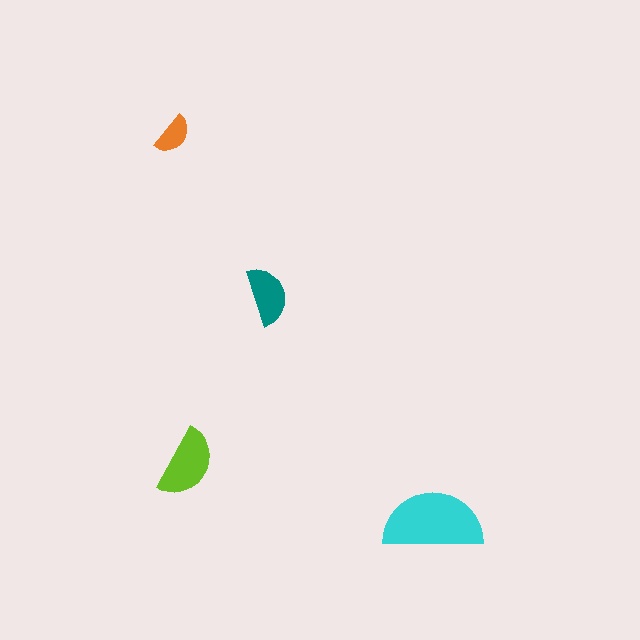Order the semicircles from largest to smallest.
the cyan one, the lime one, the teal one, the orange one.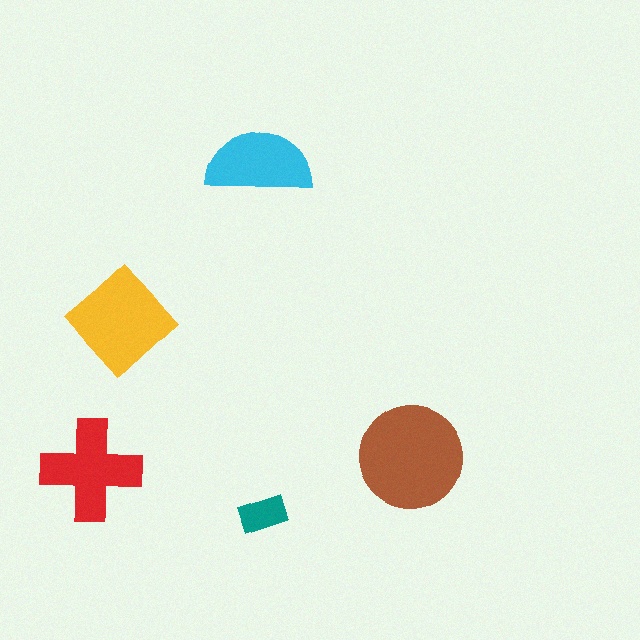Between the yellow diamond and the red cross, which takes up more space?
The yellow diamond.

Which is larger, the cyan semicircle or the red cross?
The red cross.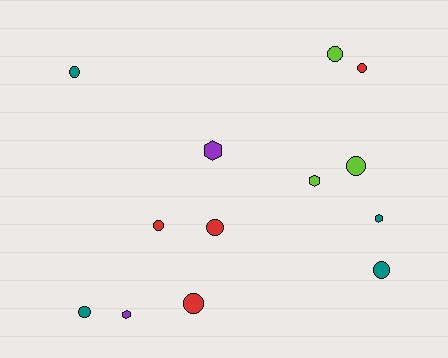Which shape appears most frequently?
Circle, with 9 objects.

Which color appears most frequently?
Teal, with 4 objects.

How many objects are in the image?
There are 13 objects.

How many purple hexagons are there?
There are 2 purple hexagons.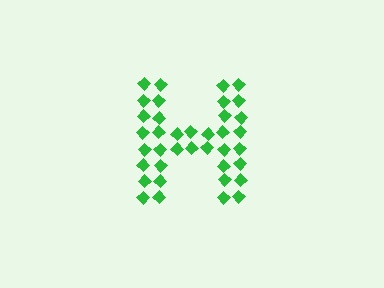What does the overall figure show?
The overall figure shows the letter H.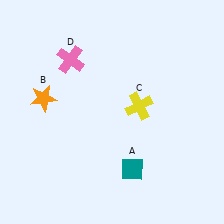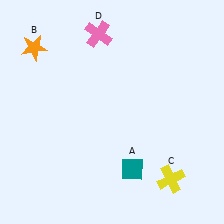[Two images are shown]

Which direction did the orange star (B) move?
The orange star (B) moved up.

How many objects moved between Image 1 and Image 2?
3 objects moved between the two images.